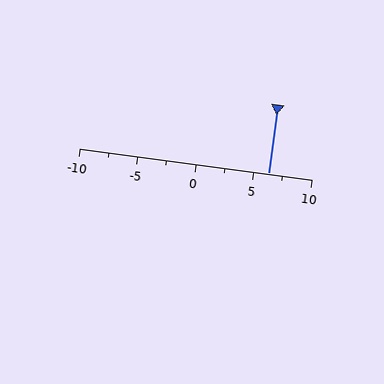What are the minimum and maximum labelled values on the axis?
The axis runs from -10 to 10.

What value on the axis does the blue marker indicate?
The marker indicates approximately 6.2.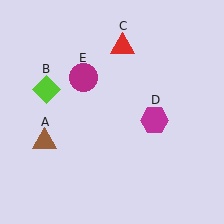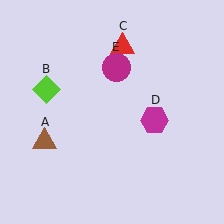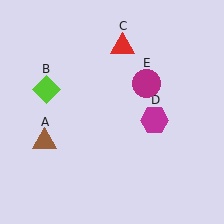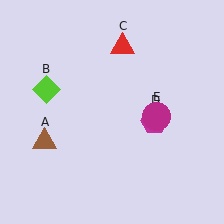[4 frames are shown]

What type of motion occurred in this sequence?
The magenta circle (object E) rotated clockwise around the center of the scene.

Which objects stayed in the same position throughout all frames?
Brown triangle (object A) and lime diamond (object B) and red triangle (object C) and magenta hexagon (object D) remained stationary.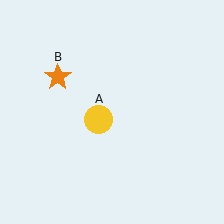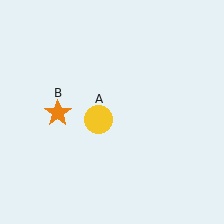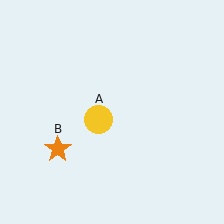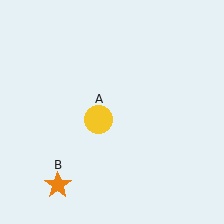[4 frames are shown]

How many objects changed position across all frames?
1 object changed position: orange star (object B).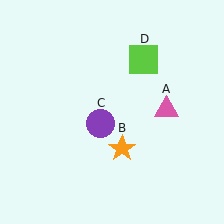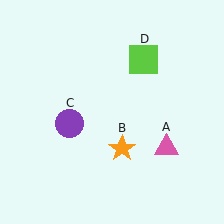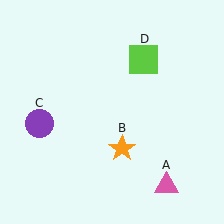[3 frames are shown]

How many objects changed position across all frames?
2 objects changed position: pink triangle (object A), purple circle (object C).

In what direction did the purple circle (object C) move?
The purple circle (object C) moved left.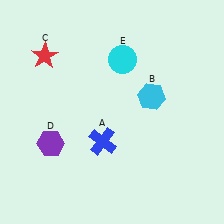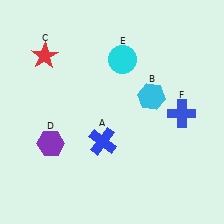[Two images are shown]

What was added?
A blue cross (F) was added in Image 2.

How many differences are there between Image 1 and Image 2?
There is 1 difference between the two images.